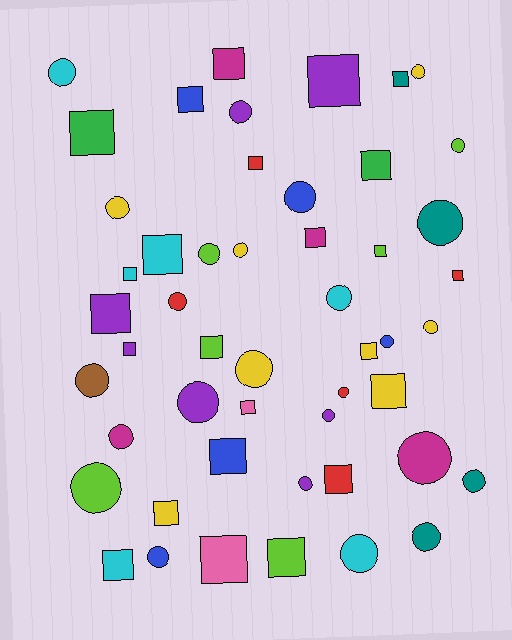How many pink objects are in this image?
There are 2 pink objects.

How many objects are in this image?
There are 50 objects.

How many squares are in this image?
There are 24 squares.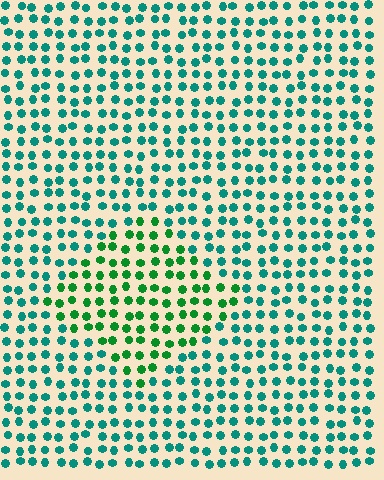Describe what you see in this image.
The image is filled with small teal elements in a uniform arrangement. A diamond-shaped region is visible where the elements are tinted to a slightly different hue, forming a subtle color boundary.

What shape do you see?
I see a diamond.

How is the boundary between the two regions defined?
The boundary is defined purely by a slight shift in hue (about 39 degrees). Spacing, size, and orientation are identical on both sides.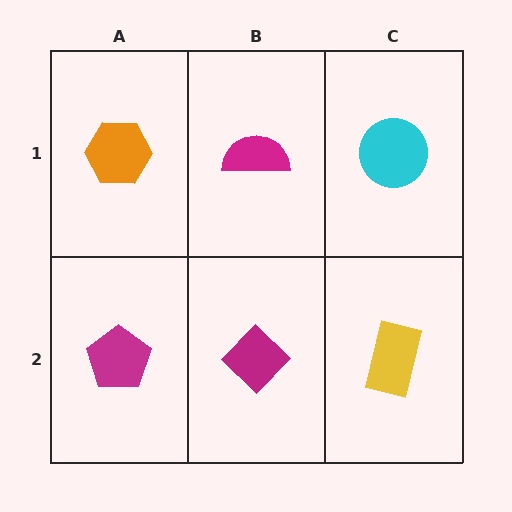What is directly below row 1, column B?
A magenta diamond.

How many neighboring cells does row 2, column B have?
3.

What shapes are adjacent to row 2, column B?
A magenta semicircle (row 1, column B), a magenta pentagon (row 2, column A), a yellow rectangle (row 2, column C).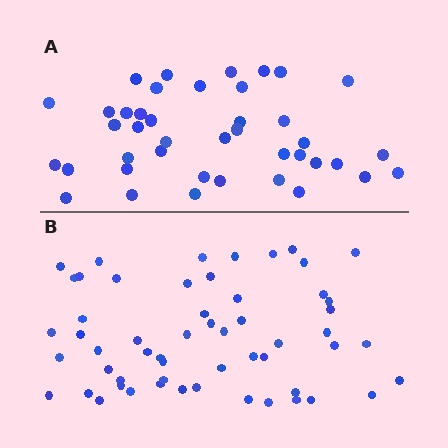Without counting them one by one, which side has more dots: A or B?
Region B (the bottom region) has more dots.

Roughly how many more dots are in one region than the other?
Region B has approximately 15 more dots than region A.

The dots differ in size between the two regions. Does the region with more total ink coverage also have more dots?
No. Region A has more total ink coverage because its dots are larger, but region B actually contains more individual dots. Total area can be misleading — the number of items is what matters here.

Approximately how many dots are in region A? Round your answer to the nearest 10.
About 40 dots. (The exact count is 41, which rounds to 40.)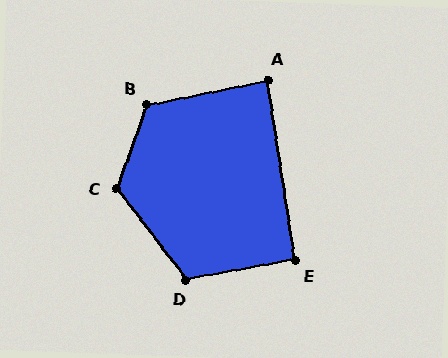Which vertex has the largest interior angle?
C, at approximately 124 degrees.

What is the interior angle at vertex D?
Approximately 117 degrees (obtuse).